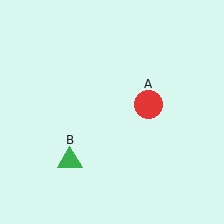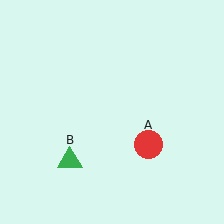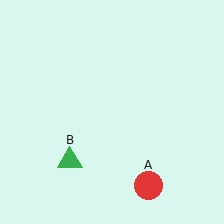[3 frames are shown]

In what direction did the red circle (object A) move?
The red circle (object A) moved down.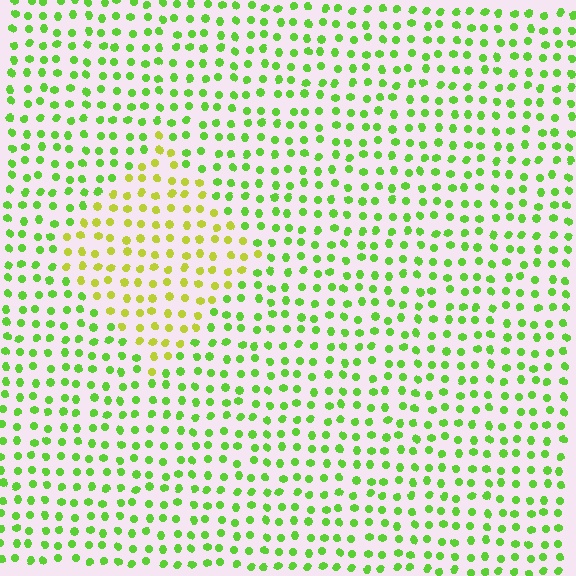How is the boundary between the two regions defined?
The boundary is defined purely by a slight shift in hue (about 36 degrees). Spacing, size, and orientation are identical on both sides.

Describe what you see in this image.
The image is filled with small lime elements in a uniform arrangement. A diamond-shaped region is visible where the elements are tinted to a slightly different hue, forming a subtle color boundary.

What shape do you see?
I see a diamond.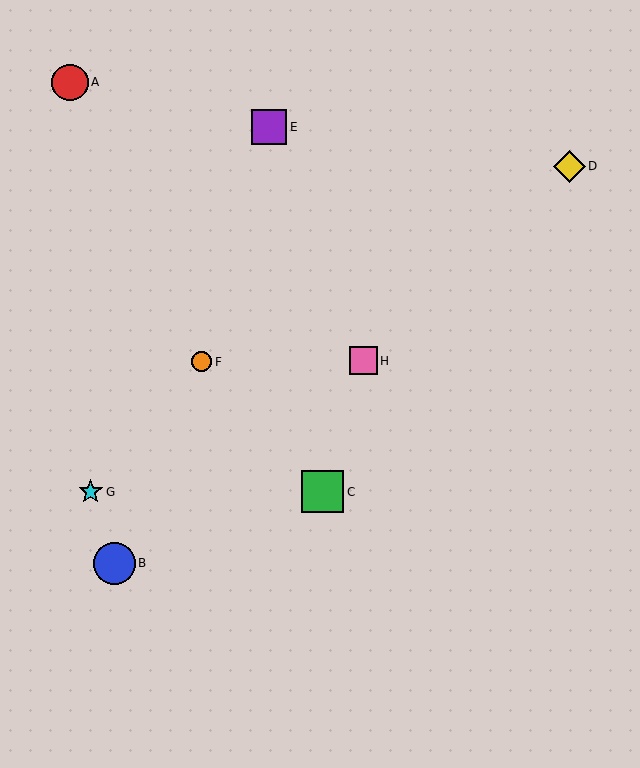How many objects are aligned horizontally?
2 objects (C, G) are aligned horizontally.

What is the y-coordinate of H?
Object H is at y≈361.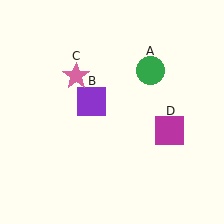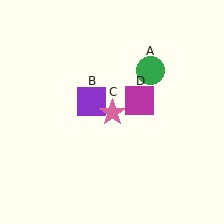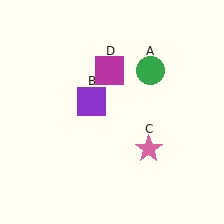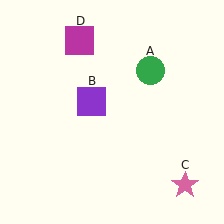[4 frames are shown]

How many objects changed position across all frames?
2 objects changed position: pink star (object C), magenta square (object D).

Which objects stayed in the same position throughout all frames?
Green circle (object A) and purple square (object B) remained stationary.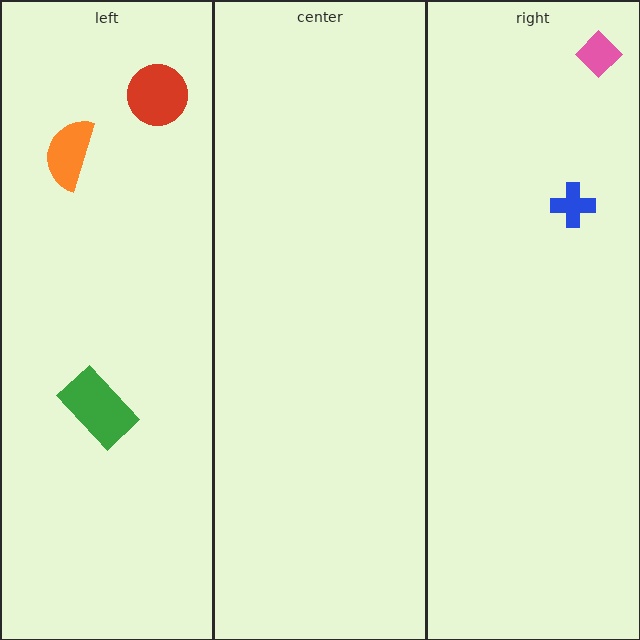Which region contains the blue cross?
The right region.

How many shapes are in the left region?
3.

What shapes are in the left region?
The orange semicircle, the red circle, the green rectangle.